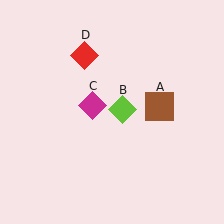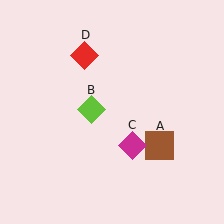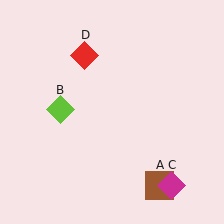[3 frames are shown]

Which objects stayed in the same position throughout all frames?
Red diamond (object D) remained stationary.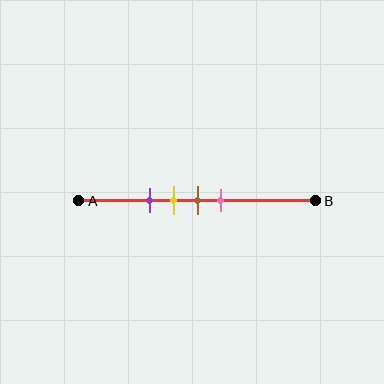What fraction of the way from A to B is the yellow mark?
The yellow mark is approximately 40% (0.4) of the way from A to B.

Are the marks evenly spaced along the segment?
Yes, the marks are approximately evenly spaced.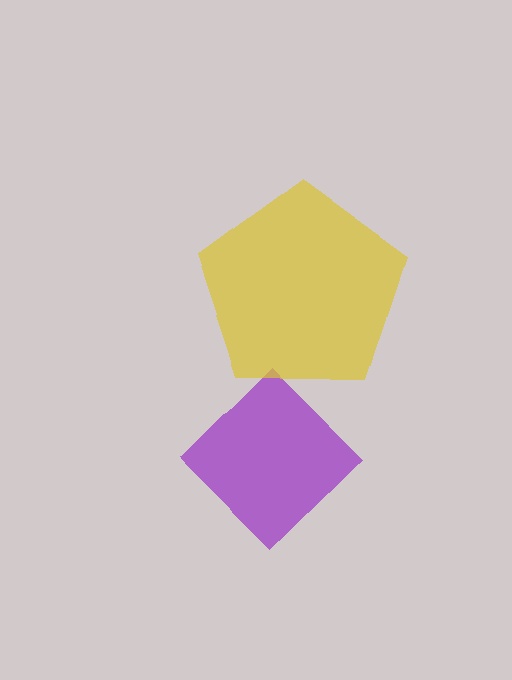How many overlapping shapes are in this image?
There are 2 overlapping shapes in the image.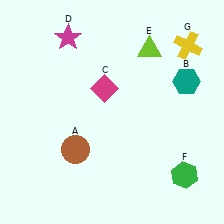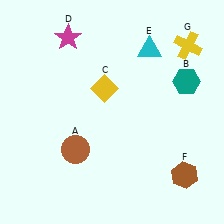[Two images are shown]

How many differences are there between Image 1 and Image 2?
There are 3 differences between the two images.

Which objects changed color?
C changed from magenta to yellow. E changed from lime to cyan. F changed from green to brown.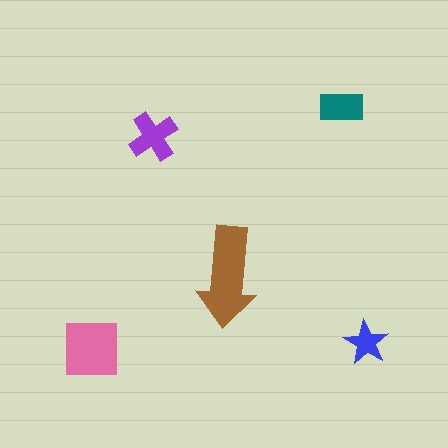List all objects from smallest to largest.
The blue star, the teal rectangle, the purple cross, the pink square, the brown arrow.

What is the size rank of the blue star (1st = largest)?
5th.